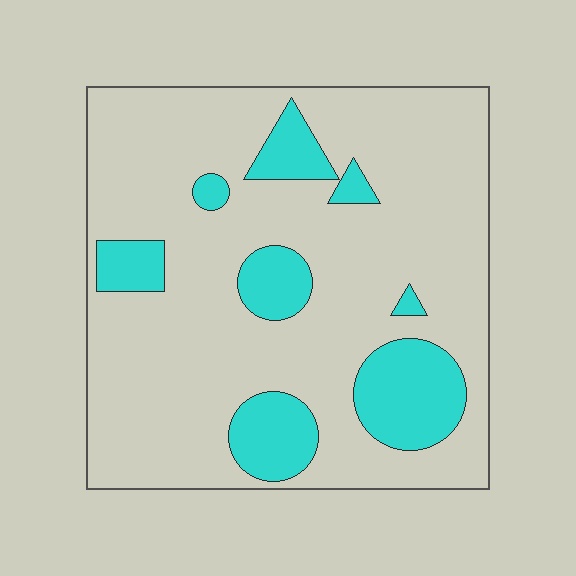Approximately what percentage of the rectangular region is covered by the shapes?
Approximately 20%.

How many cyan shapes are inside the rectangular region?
8.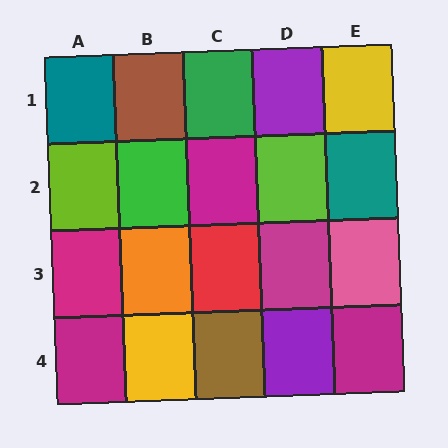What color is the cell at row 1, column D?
Purple.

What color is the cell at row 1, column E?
Yellow.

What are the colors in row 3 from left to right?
Magenta, orange, red, magenta, pink.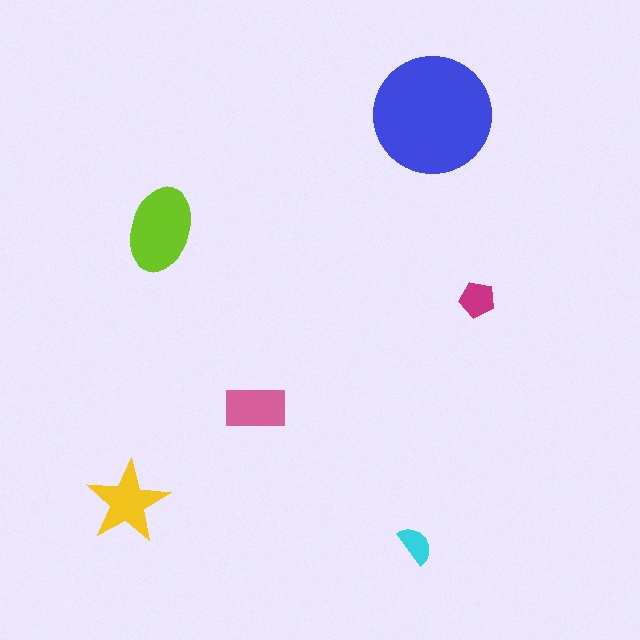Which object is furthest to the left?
The yellow star is leftmost.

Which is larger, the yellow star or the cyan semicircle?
The yellow star.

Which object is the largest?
The blue circle.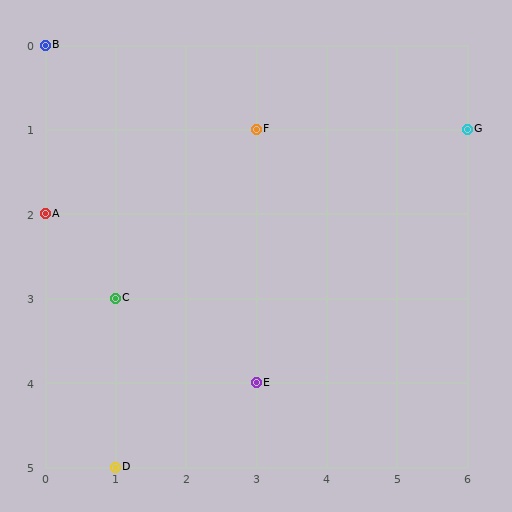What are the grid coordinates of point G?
Point G is at grid coordinates (6, 1).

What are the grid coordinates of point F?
Point F is at grid coordinates (3, 1).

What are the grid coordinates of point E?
Point E is at grid coordinates (3, 4).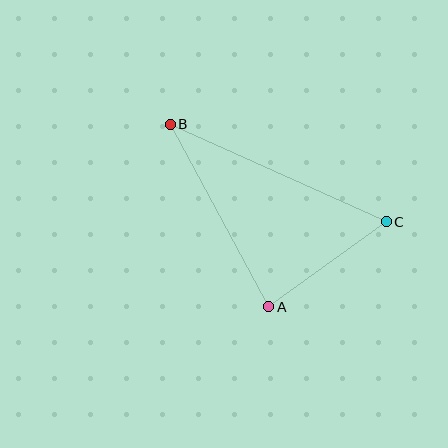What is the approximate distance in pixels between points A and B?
The distance between A and B is approximately 207 pixels.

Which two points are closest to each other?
Points A and C are closest to each other.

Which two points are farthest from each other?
Points B and C are farthest from each other.